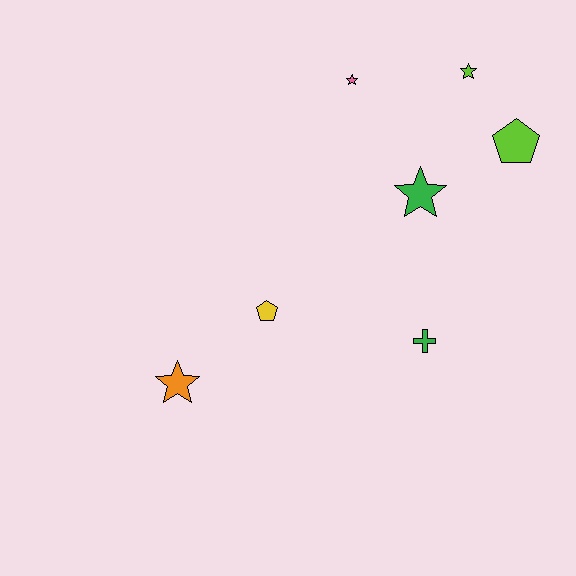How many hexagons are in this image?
There are no hexagons.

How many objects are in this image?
There are 7 objects.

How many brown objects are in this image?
There are no brown objects.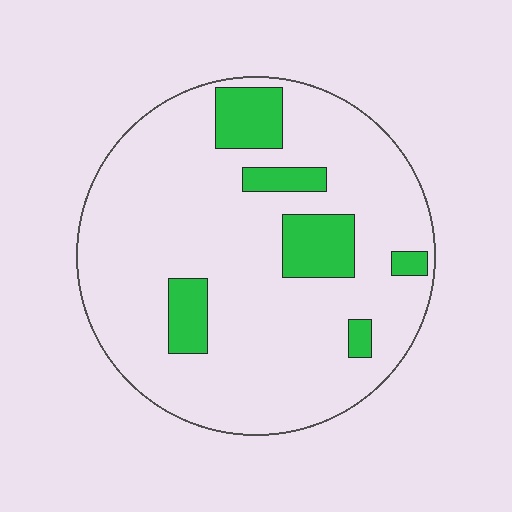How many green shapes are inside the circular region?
6.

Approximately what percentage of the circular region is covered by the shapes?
Approximately 15%.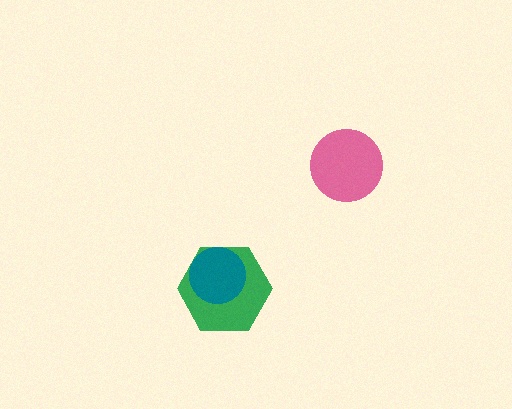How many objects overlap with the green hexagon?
1 object overlaps with the green hexagon.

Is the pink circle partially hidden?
No, no other shape covers it.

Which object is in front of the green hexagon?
The teal circle is in front of the green hexagon.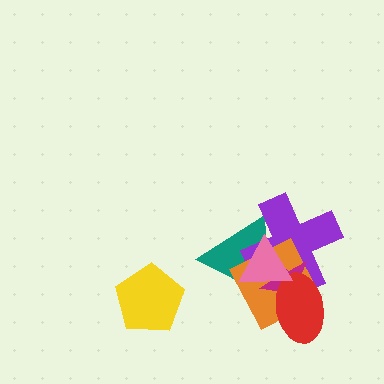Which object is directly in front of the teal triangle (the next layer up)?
The purple cross is directly in front of the teal triangle.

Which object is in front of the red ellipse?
The pink triangle is in front of the red ellipse.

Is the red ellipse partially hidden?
Yes, it is partially covered by another shape.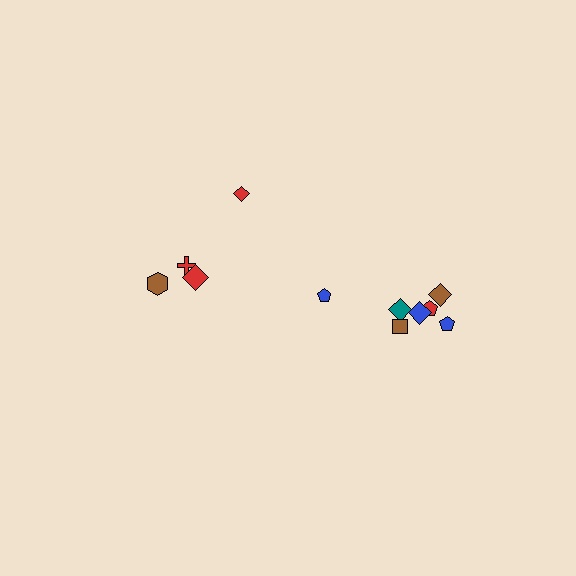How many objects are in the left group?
There are 4 objects.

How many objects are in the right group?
There are 7 objects.